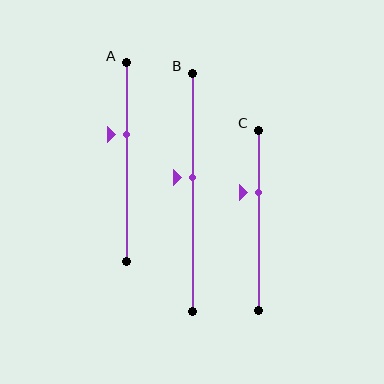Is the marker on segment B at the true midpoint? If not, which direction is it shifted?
No, the marker on segment B is shifted upward by about 6% of the segment length.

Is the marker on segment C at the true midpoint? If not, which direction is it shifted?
No, the marker on segment C is shifted upward by about 16% of the segment length.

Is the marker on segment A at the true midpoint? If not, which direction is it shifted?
No, the marker on segment A is shifted upward by about 14% of the segment length.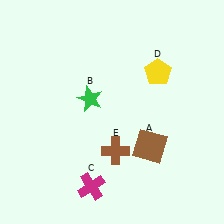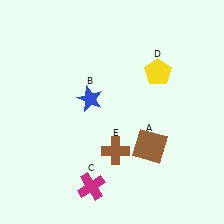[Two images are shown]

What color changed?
The star (B) changed from green in Image 1 to blue in Image 2.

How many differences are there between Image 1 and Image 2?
There is 1 difference between the two images.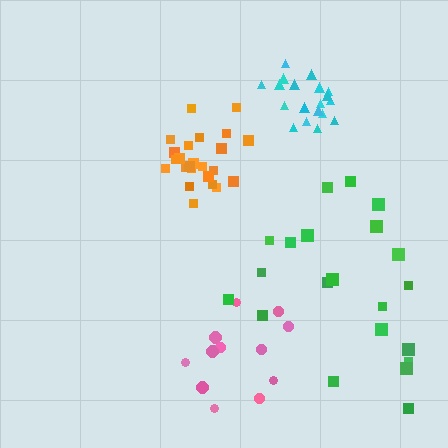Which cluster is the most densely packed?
Orange.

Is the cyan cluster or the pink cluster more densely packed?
Cyan.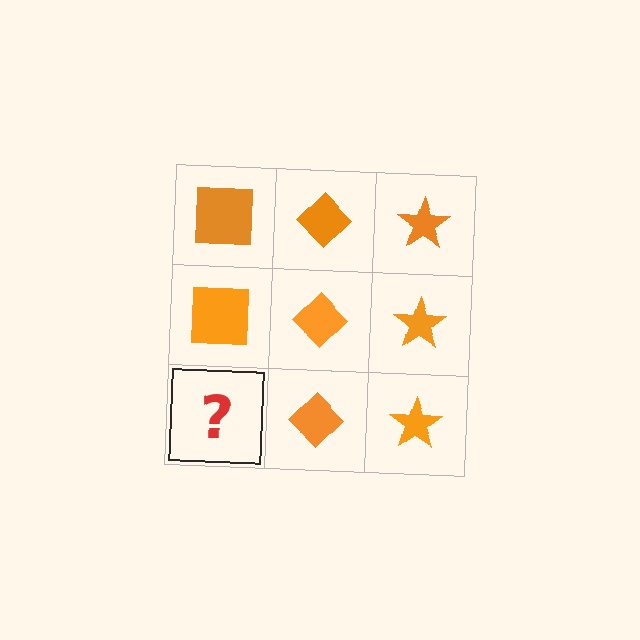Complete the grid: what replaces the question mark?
The question mark should be replaced with an orange square.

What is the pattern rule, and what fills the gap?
The rule is that each column has a consistent shape. The gap should be filled with an orange square.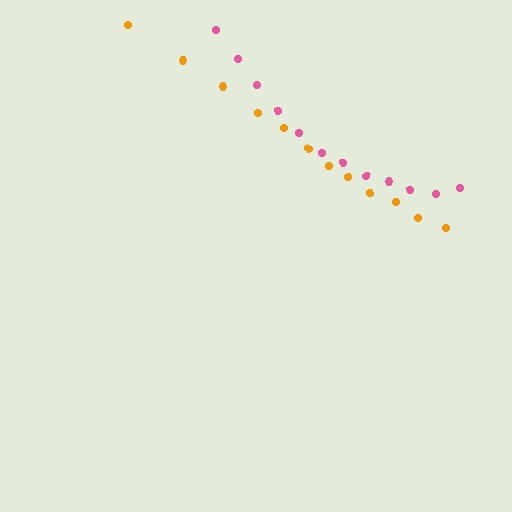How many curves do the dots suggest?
There are 2 distinct paths.